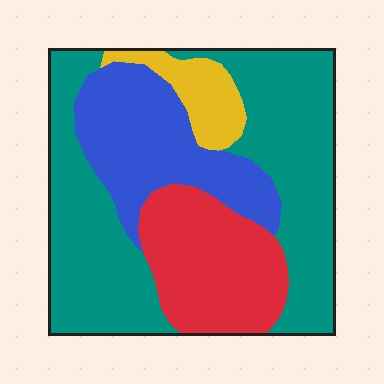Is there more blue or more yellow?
Blue.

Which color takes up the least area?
Yellow, at roughly 5%.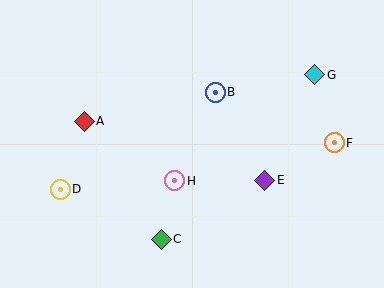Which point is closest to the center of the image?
Point H at (175, 181) is closest to the center.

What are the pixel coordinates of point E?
Point E is at (265, 180).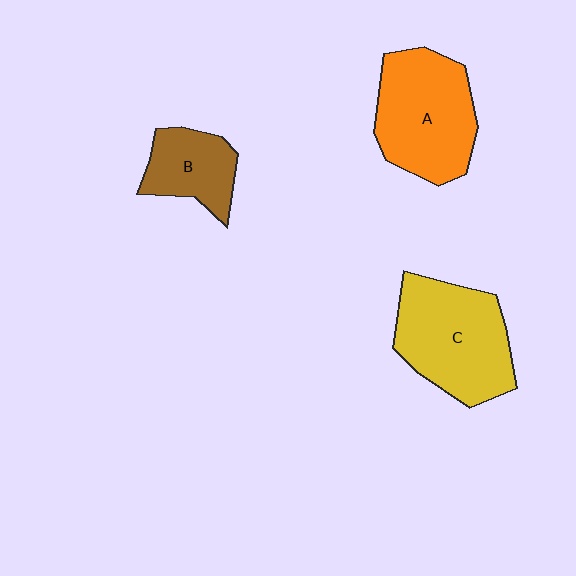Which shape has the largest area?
Shape C (yellow).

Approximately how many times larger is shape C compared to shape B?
Approximately 1.9 times.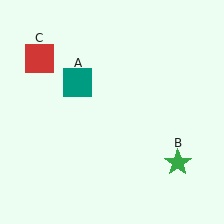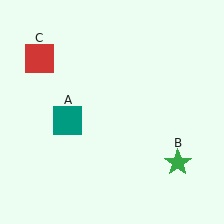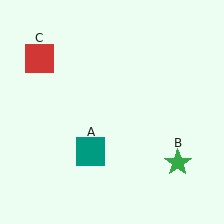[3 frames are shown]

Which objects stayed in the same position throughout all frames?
Green star (object B) and red square (object C) remained stationary.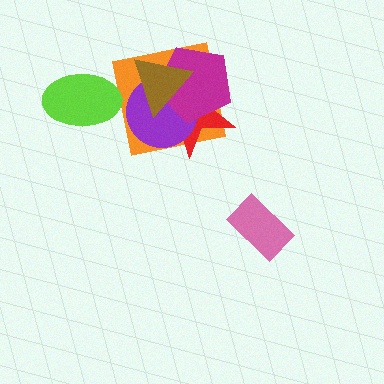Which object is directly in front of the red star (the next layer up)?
The purple circle is directly in front of the red star.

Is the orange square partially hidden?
Yes, it is partially covered by another shape.